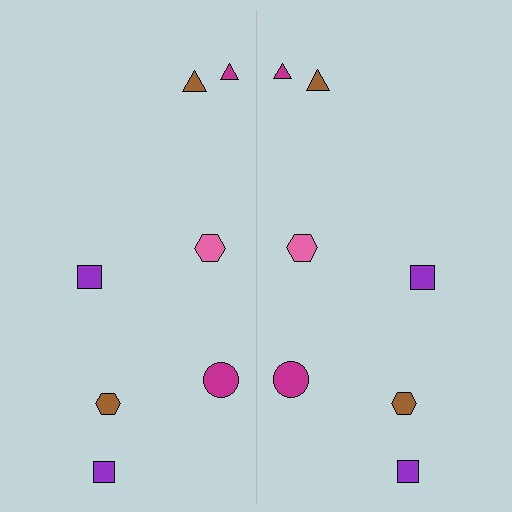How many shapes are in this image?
There are 14 shapes in this image.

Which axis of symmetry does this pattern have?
The pattern has a vertical axis of symmetry running through the center of the image.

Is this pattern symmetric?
Yes, this pattern has bilateral (reflection) symmetry.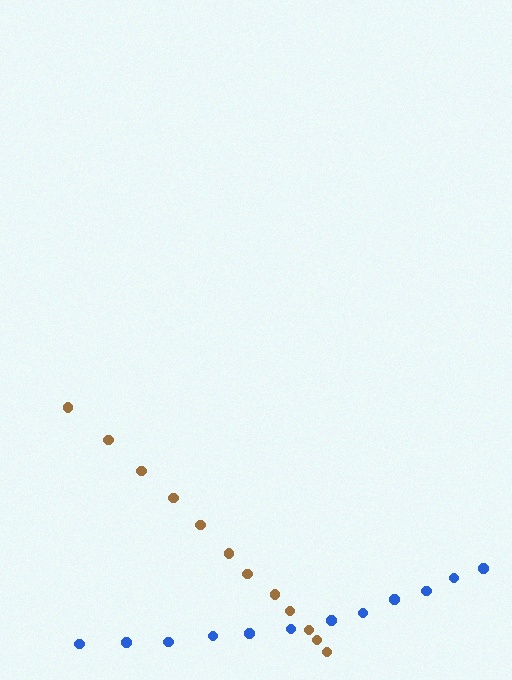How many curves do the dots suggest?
There are 2 distinct paths.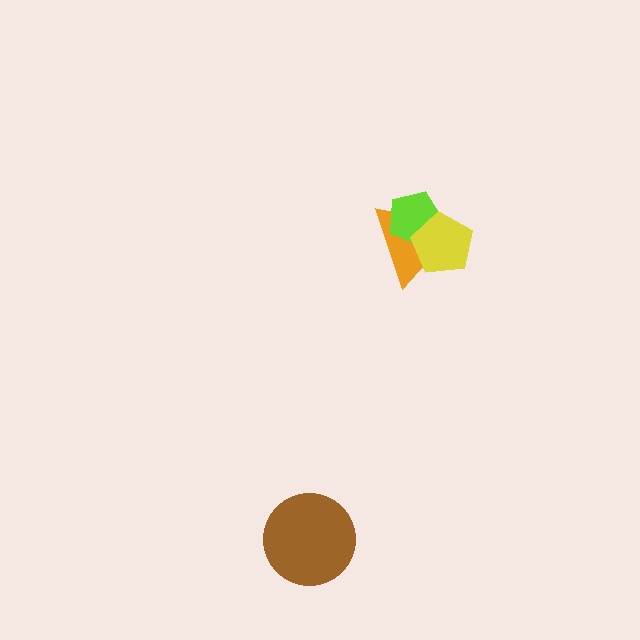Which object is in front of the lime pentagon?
The yellow pentagon is in front of the lime pentagon.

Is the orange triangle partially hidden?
Yes, it is partially covered by another shape.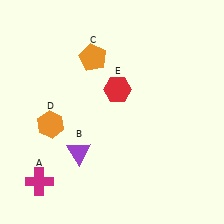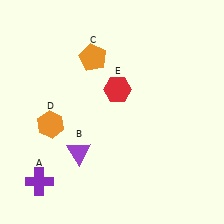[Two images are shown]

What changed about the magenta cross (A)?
In Image 1, A is magenta. In Image 2, it changed to purple.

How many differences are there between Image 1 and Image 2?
There is 1 difference between the two images.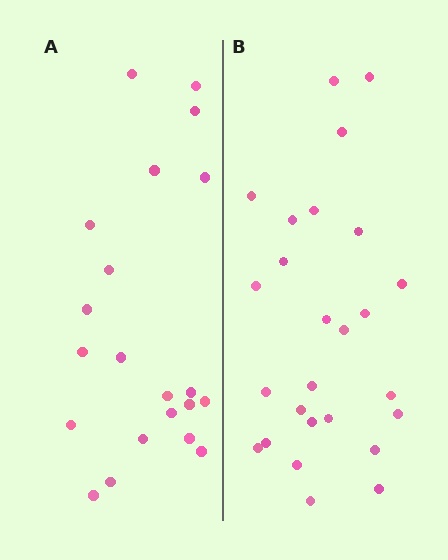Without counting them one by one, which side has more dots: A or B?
Region B (the right region) has more dots.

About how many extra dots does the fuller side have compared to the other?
Region B has about 5 more dots than region A.